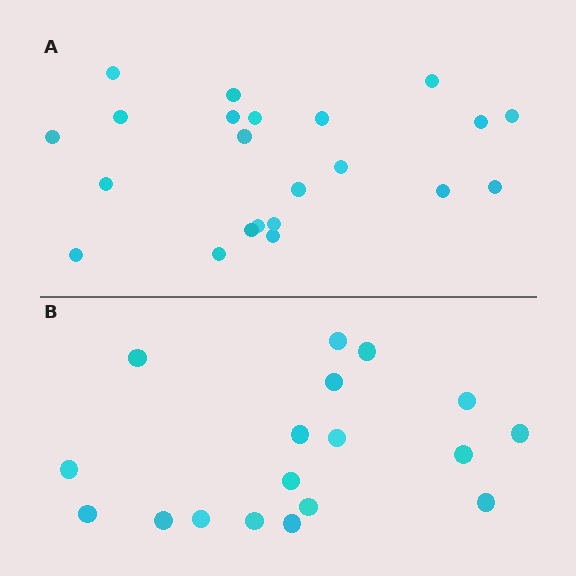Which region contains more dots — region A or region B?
Region A (the top region) has more dots.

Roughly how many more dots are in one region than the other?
Region A has about 4 more dots than region B.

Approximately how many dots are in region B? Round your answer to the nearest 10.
About 20 dots. (The exact count is 18, which rounds to 20.)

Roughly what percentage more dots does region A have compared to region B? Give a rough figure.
About 20% more.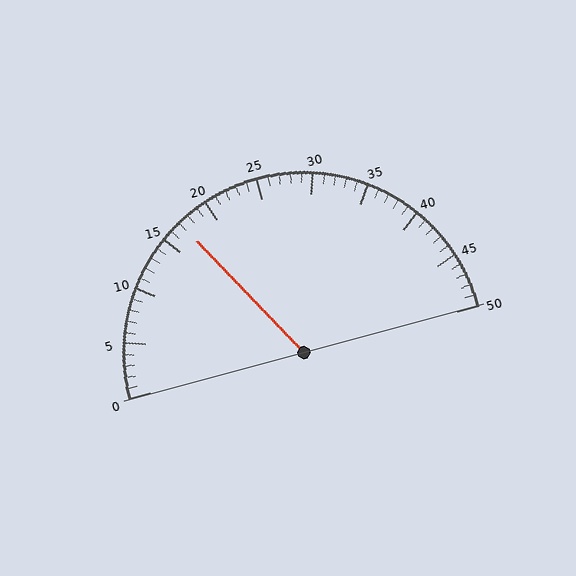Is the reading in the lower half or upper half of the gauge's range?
The reading is in the lower half of the range (0 to 50).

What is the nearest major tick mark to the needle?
The nearest major tick mark is 15.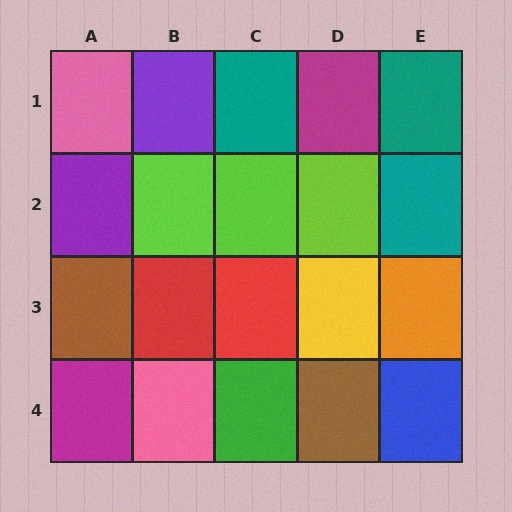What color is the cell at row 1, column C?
Teal.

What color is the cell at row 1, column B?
Purple.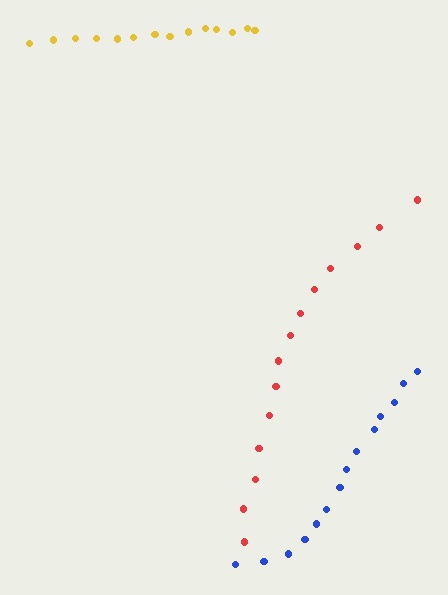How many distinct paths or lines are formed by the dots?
There are 3 distinct paths.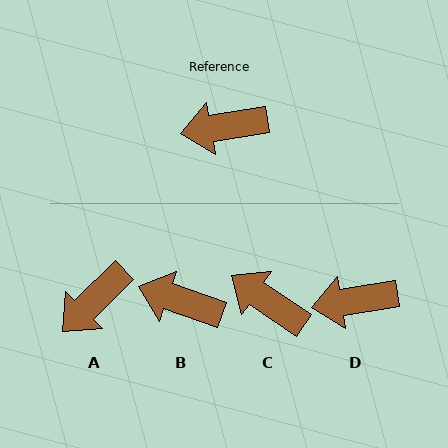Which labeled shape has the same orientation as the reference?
D.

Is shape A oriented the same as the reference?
No, it is off by about 35 degrees.